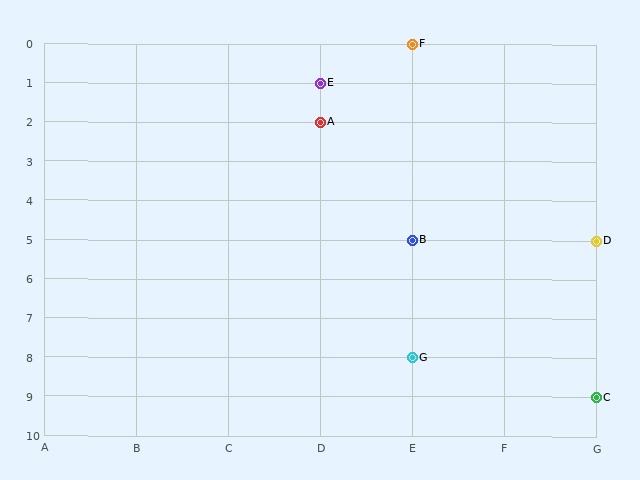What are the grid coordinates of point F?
Point F is at grid coordinates (E, 0).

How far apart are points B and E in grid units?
Points B and E are 1 column and 4 rows apart (about 4.1 grid units diagonally).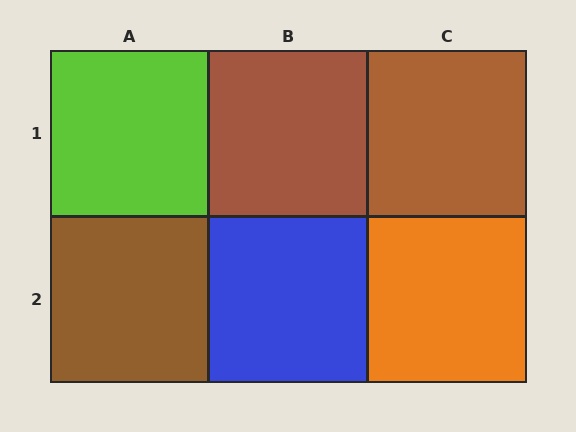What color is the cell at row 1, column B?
Brown.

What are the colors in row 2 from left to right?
Brown, blue, orange.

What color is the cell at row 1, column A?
Lime.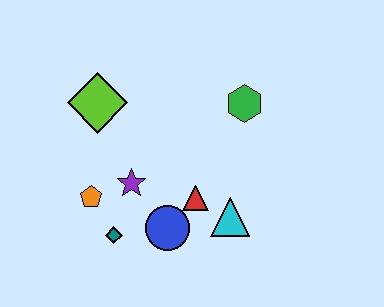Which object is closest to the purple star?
The orange pentagon is closest to the purple star.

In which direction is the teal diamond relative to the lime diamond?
The teal diamond is below the lime diamond.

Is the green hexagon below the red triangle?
No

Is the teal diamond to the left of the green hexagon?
Yes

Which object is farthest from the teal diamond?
The green hexagon is farthest from the teal diamond.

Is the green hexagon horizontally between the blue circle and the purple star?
No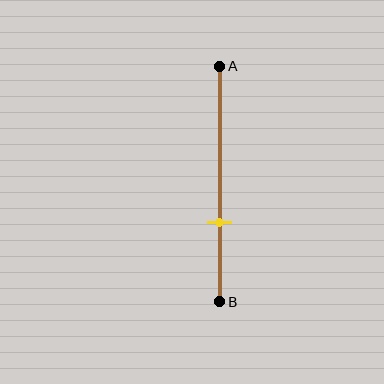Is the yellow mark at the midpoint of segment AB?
No, the mark is at about 65% from A, not at the 50% midpoint.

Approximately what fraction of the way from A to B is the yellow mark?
The yellow mark is approximately 65% of the way from A to B.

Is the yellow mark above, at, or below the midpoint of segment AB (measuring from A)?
The yellow mark is below the midpoint of segment AB.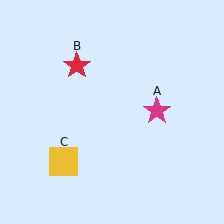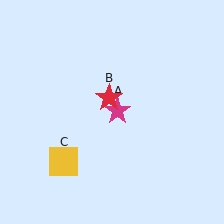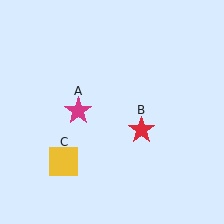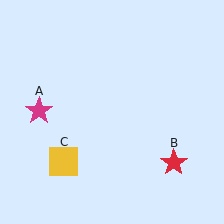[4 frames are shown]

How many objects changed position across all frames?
2 objects changed position: magenta star (object A), red star (object B).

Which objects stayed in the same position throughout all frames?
Yellow square (object C) remained stationary.